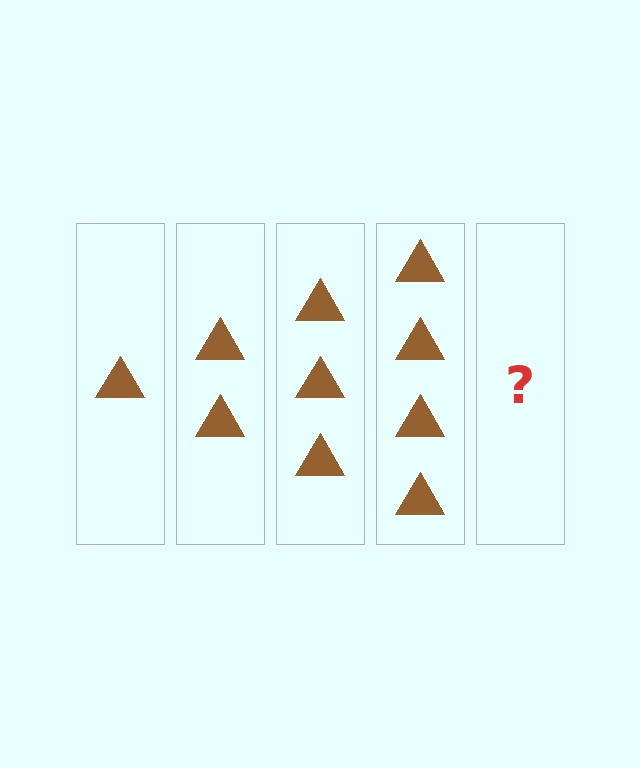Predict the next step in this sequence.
The next step is 5 triangles.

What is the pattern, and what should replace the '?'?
The pattern is that each step adds one more triangle. The '?' should be 5 triangles.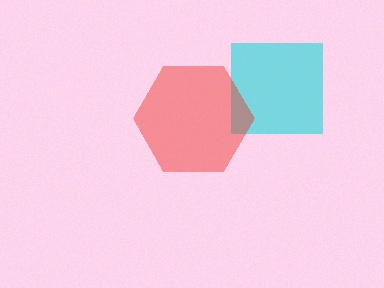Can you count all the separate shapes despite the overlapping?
Yes, there are 2 separate shapes.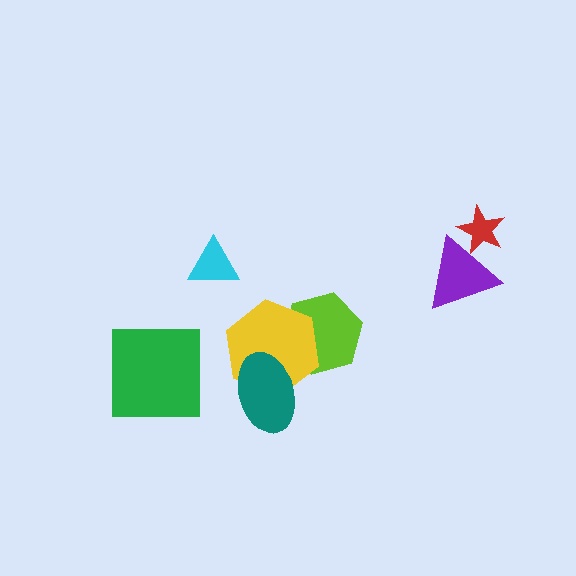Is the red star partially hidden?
Yes, it is partially covered by another shape.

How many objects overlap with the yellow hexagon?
2 objects overlap with the yellow hexagon.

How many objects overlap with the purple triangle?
1 object overlaps with the purple triangle.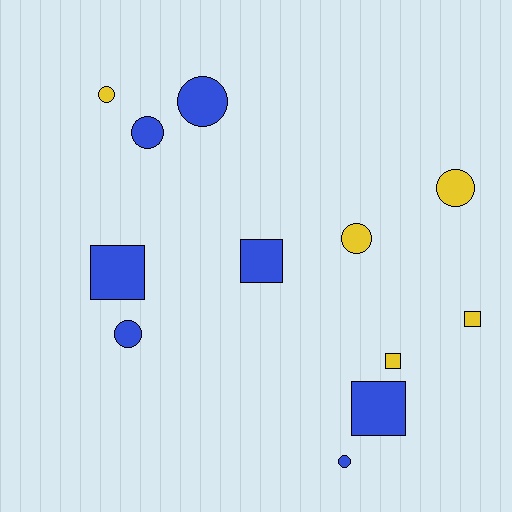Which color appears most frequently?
Blue, with 7 objects.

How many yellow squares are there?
There are 2 yellow squares.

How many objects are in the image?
There are 12 objects.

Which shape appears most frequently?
Circle, with 7 objects.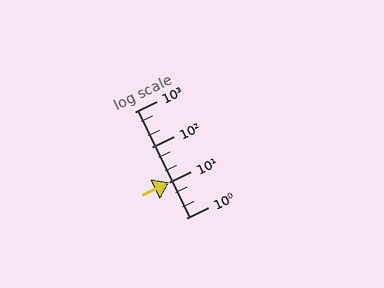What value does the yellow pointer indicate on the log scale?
The pointer indicates approximately 10.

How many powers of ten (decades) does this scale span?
The scale spans 3 decades, from 1 to 1000.